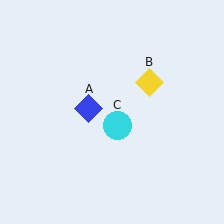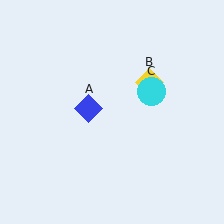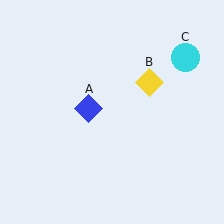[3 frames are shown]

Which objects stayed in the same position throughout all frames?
Blue diamond (object A) and yellow diamond (object B) remained stationary.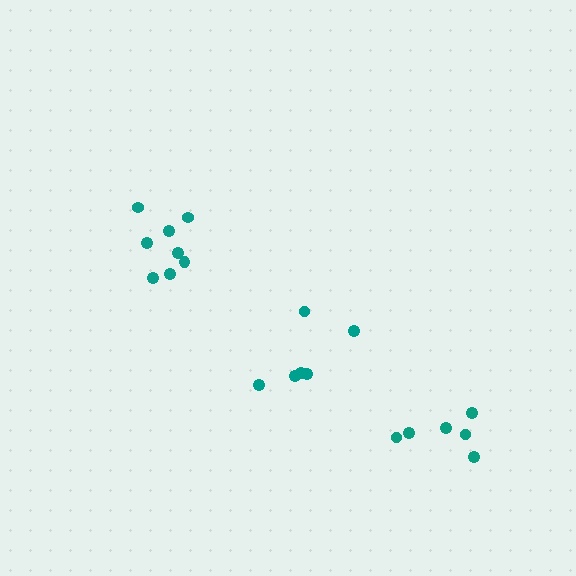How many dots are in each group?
Group 1: 6 dots, Group 2: 6 dots, Group 3: 8 dots (20 total).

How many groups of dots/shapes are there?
There are 3 groups.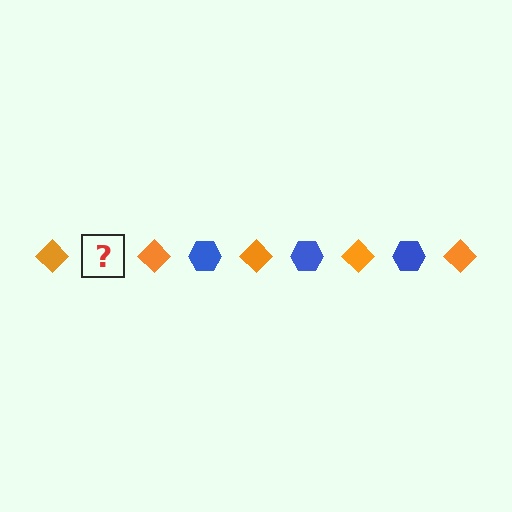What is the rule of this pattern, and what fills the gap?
The rule is that the pattern alternates between orange diamond and blue hexagon. The gap should be filled with a blue hexagon.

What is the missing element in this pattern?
The missing element is a blue hexagon.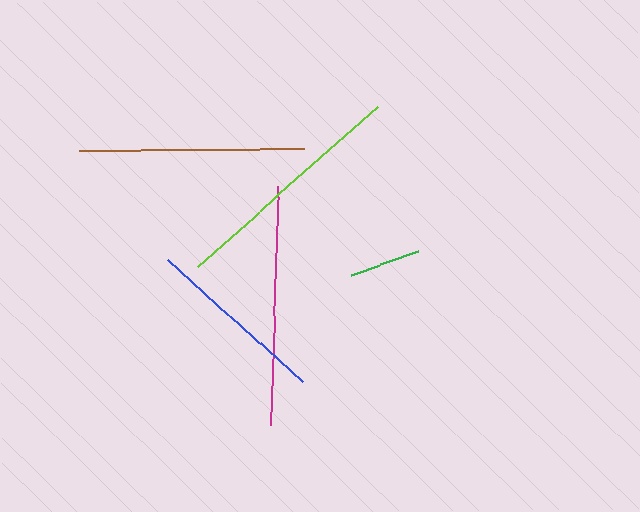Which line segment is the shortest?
The green line is the shortest at approximately 71 pixels.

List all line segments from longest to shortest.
From longest to shortest: lime, magenta, brown, blue, green.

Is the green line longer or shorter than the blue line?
The blue line is longer than the green line.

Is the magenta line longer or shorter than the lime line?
The lime line is longer than the magenta line.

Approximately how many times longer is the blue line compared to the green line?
The blue line is approximately 2.6 times the length of the green line.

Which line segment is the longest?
The lime line is the longest at approximately 241 pixels.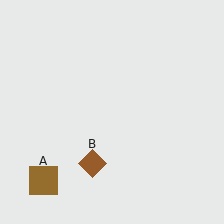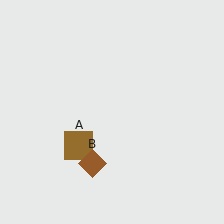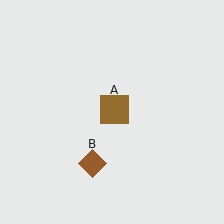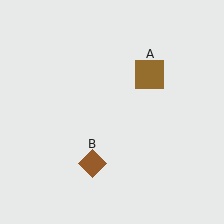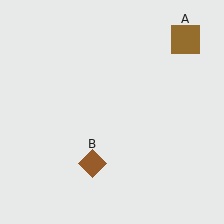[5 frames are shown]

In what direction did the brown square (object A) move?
The brown square (object A) moved up and to the right.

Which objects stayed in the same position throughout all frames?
Brown diamond (object B) remained stationary.